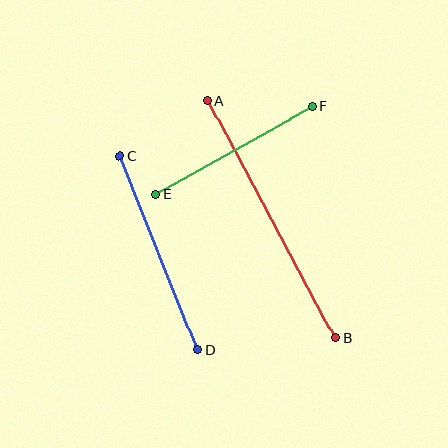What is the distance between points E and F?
The distance is approximately 180 pixels.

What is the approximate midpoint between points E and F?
The midpoint is at approximately (234, 150) pixels.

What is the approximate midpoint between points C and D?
The midpoint is at approximately (158, 253) pixels.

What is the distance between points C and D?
The distance is approximately 209 pixels.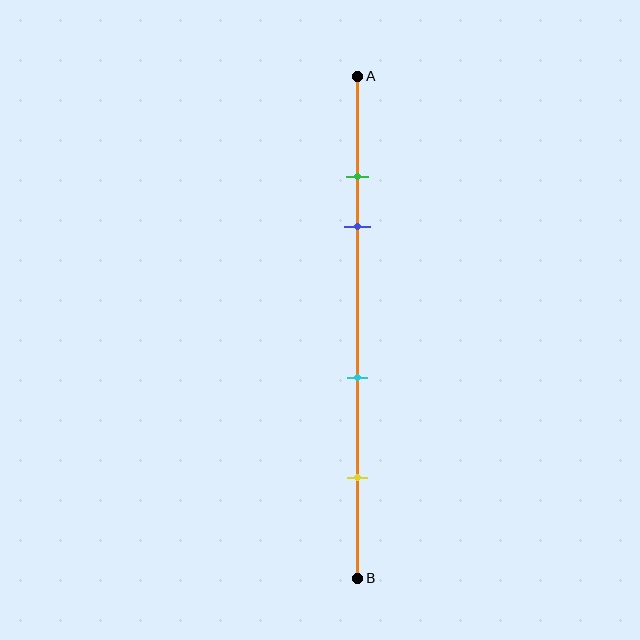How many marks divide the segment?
There are 4 marks dividing the segment.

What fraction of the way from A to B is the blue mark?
The blue mark is approximately 30% (0.3) of the way from A to B.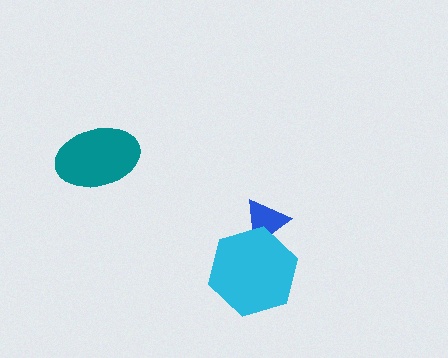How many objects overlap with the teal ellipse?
0 objects overlap with the teal ellipse.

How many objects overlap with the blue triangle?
1 object overlaps with the blue triangle.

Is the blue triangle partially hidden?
Yes, it is partially covered by another shape.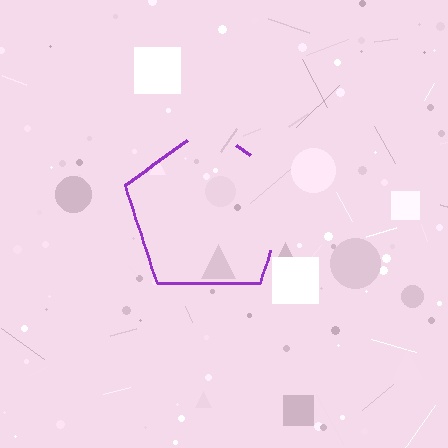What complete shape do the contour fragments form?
The contour fragments form a pentagon.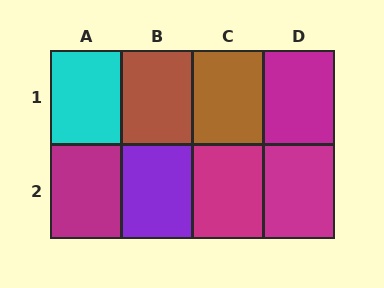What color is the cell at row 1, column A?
Cyan.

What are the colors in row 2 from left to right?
Magenta, purple, magenta, magenta.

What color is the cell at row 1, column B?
Brown.